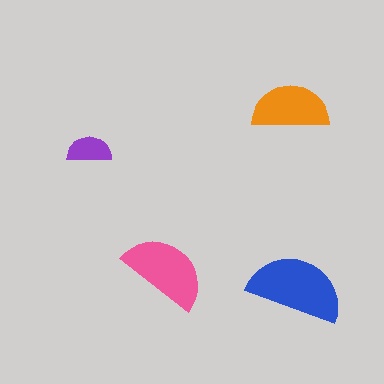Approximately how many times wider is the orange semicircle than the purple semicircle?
About 1.5 times wider.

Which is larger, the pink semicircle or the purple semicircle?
The pink one.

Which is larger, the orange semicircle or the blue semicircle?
The blue one.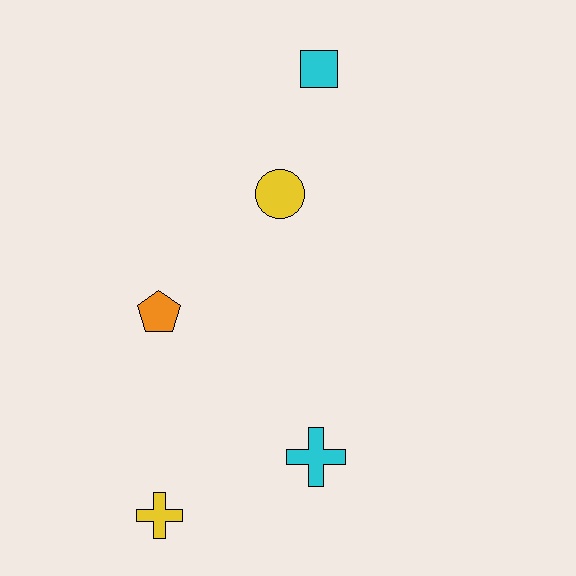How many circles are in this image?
There is 1 circle.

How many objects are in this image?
There are 5 objects.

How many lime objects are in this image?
There are no lime objects.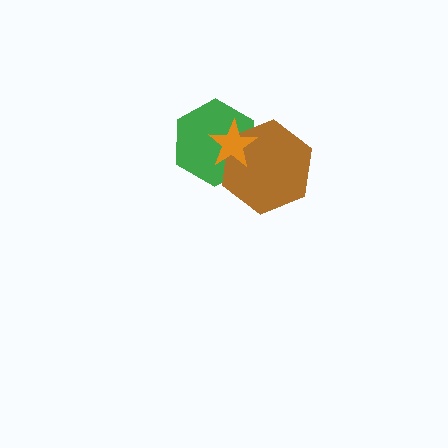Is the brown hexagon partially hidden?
Yes, it is partially covered by another shape.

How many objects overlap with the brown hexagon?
2 objects overlap with the brown hexagon.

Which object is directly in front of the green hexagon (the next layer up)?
The brown hexagon is directly in front of the green hexagon.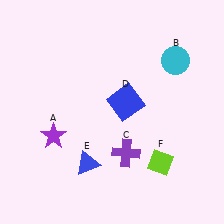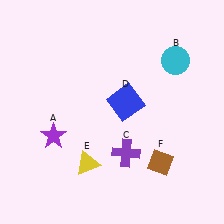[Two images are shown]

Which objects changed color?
E changed from blue to yellow. F changed from lime to brown.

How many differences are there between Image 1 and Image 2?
There are 2 differences between the two images.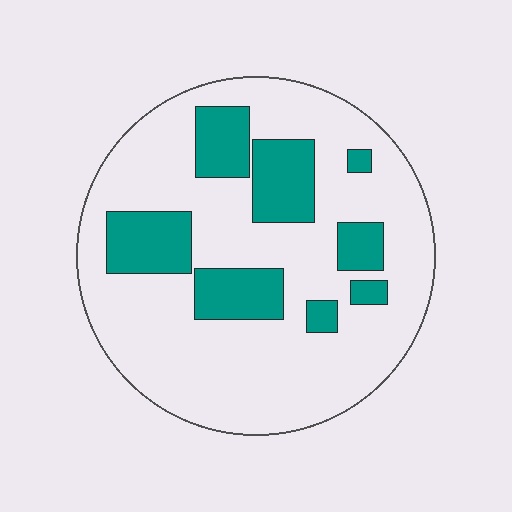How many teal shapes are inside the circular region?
8.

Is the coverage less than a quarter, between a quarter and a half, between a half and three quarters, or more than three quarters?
Less than a quarter.